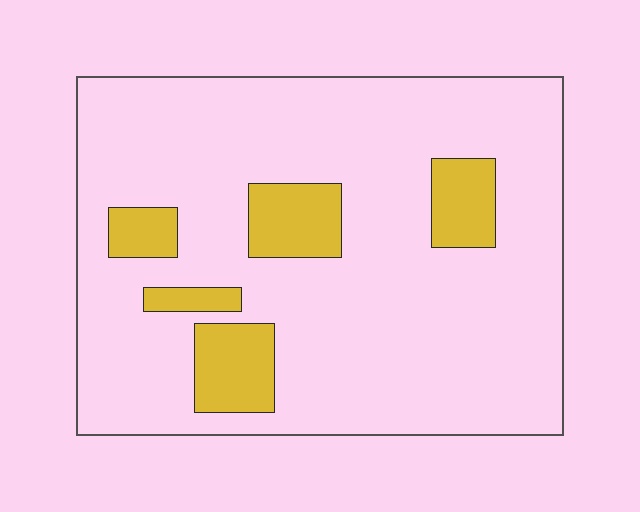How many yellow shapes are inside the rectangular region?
5.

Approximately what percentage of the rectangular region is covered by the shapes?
Approximately 15%.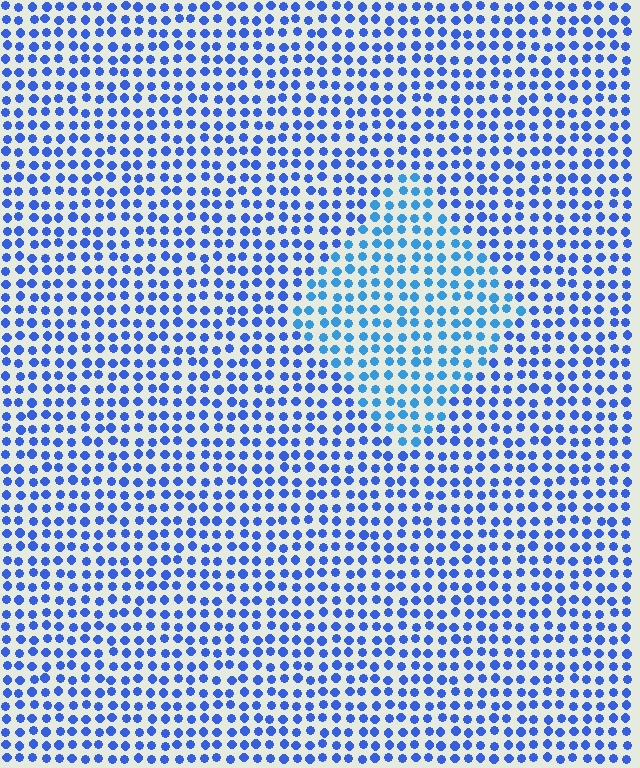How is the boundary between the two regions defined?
The boundary is defined purely by a slight shift in hue (about 22 degrees). Spacing, size, and orientation are identical on both sides.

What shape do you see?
I see a diamond.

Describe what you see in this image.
The image is filled with small blue elements in a uniform arrangement. A diamond-shaped region is visible where the elements are tinted to a slightly different hue, forming a subtle color boundary.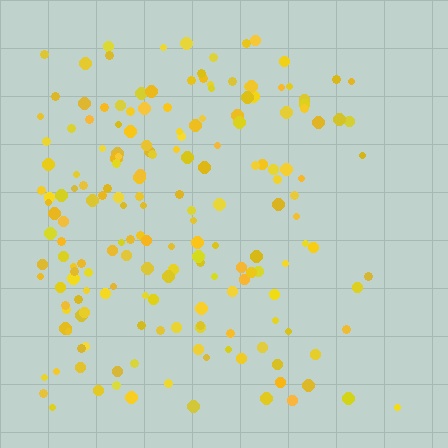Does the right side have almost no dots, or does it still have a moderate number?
Still a moderate number, just noticeably fewer than the left.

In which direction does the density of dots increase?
From right to left, with the left side densest.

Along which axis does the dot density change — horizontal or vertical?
Horizontal.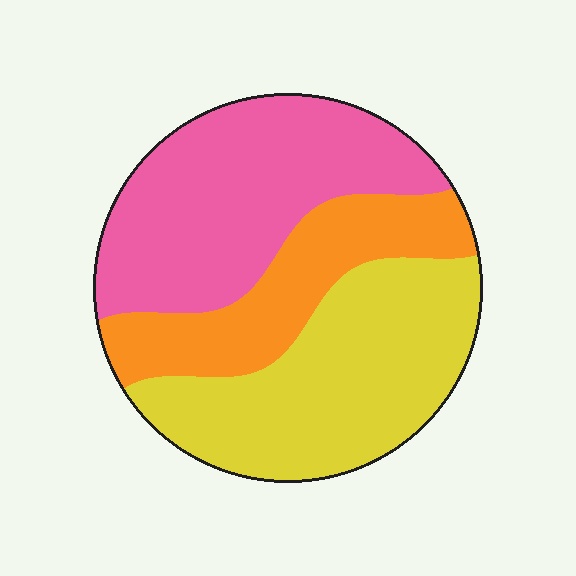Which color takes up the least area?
Orange, at roughly 25%.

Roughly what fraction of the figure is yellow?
Yellow covers about 40% of the figure.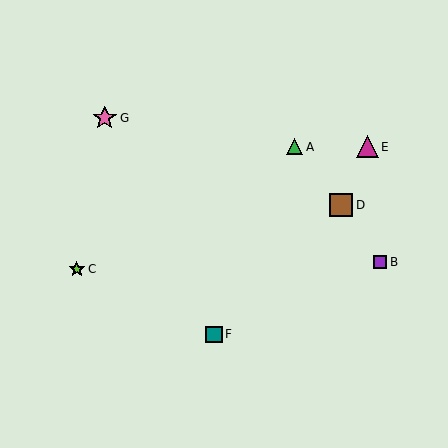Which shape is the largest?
The pink star (labeled G) is the largest.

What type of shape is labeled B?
Shape B is a purple square.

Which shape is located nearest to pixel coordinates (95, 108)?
The pink star (labeled G) at (105, 118) is nearest to that location.